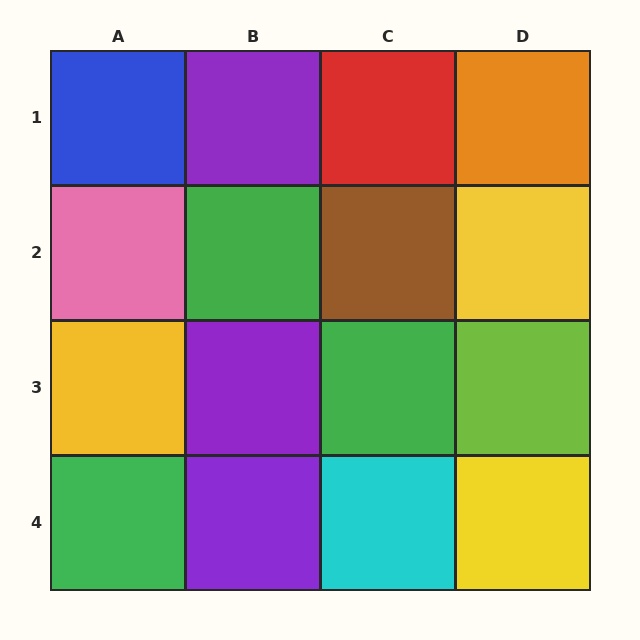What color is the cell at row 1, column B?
Purple.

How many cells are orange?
1 cell is orange.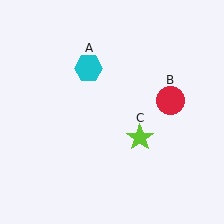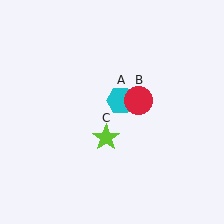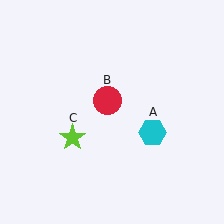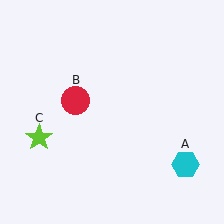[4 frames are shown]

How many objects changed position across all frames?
3 objects changed position: cyan hexagon (object A), red circle (object B), lime star (object C).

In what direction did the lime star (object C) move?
The lime star (object C) moved left.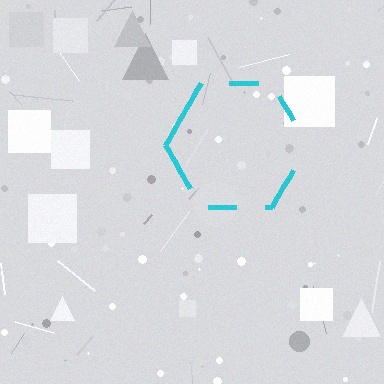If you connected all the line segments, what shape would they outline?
They would outline a hexagon.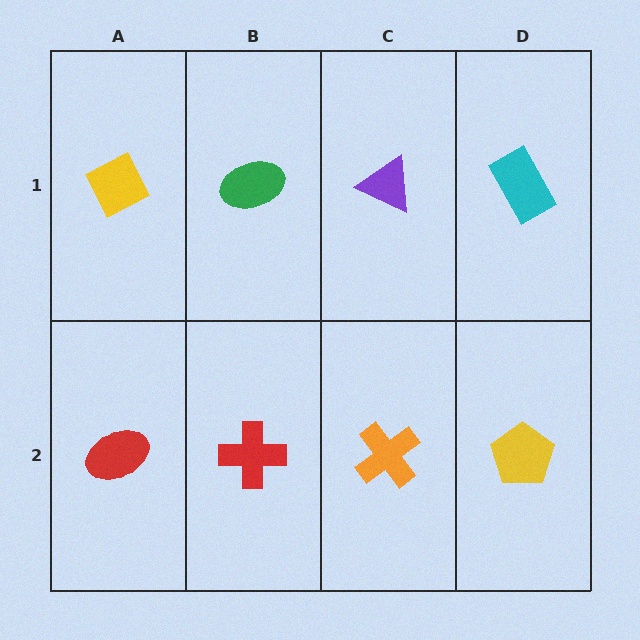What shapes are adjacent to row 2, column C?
A purple triangle (row 1, column C), a red cross (row 2, column B), a yellow pentagon (row 2, column D).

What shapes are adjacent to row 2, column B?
A green ellipse (row 1, column B), a red ellipse (row 2, column A), an orange cross (row 2, column C).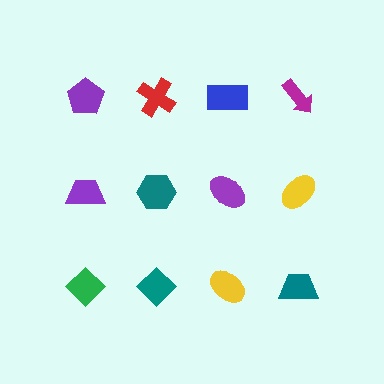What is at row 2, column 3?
A purple ellipse.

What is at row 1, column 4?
A magenta arrow.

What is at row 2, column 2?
A teal hexagon.